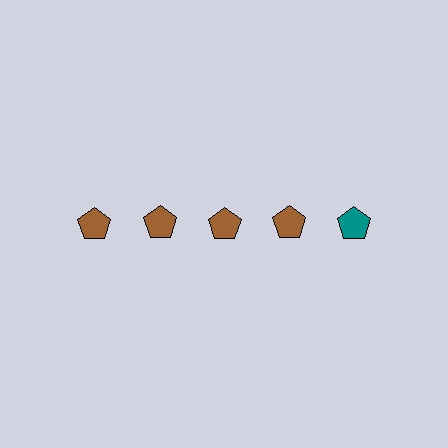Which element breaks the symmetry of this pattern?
The teal pentagon in the top row, rightmost column breaks the symmetry. All other shapes are brown pentagons.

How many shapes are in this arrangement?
There are 5 shapes arranged in a grid pattern.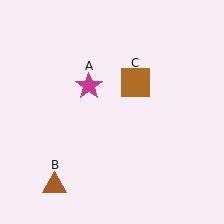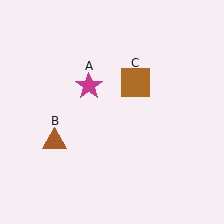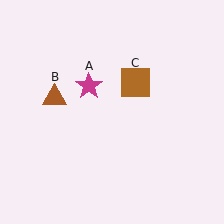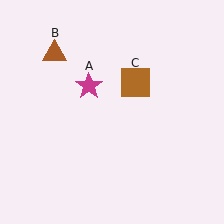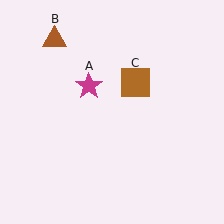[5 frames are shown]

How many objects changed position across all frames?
1 object changed position: brown triangle (object B).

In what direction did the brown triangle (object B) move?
The brown triangle (object B) moved up.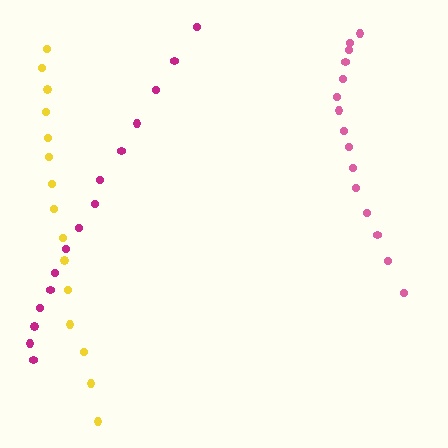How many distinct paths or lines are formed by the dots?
There are 3 distinct paths.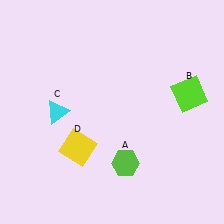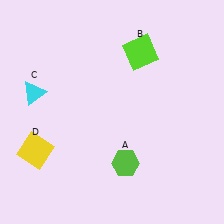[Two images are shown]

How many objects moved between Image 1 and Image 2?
3 objects moved between the two images.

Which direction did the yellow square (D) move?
The yellow square (D) moved left.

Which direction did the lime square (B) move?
The lime square (B) moved left.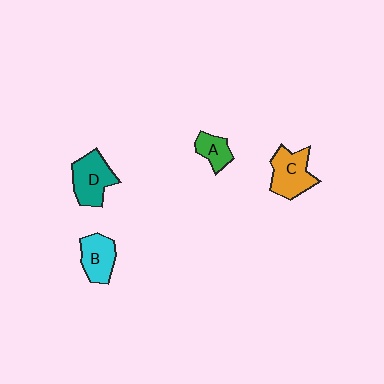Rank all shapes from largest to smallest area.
From largest to smallest: D (teal), C (orange), B (cyan), A (green).